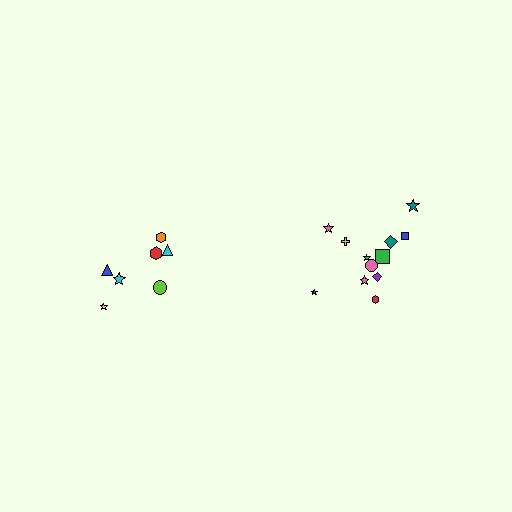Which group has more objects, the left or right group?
The right group.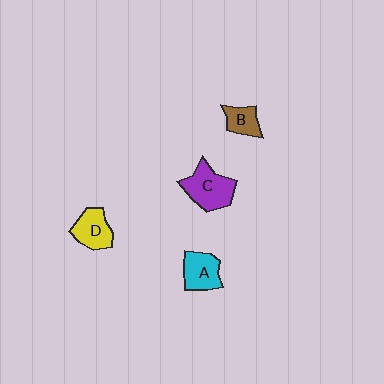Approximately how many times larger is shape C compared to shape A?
Approximately 1.3 times.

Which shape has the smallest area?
Shape B (brown).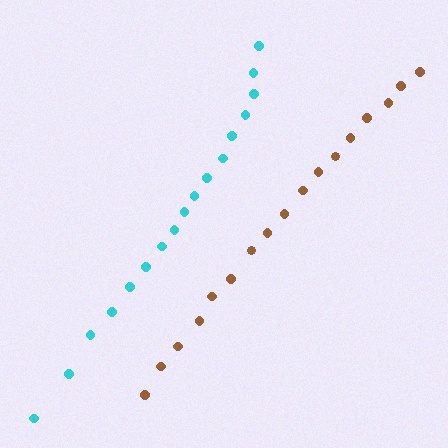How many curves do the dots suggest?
There are 2 distinct paths.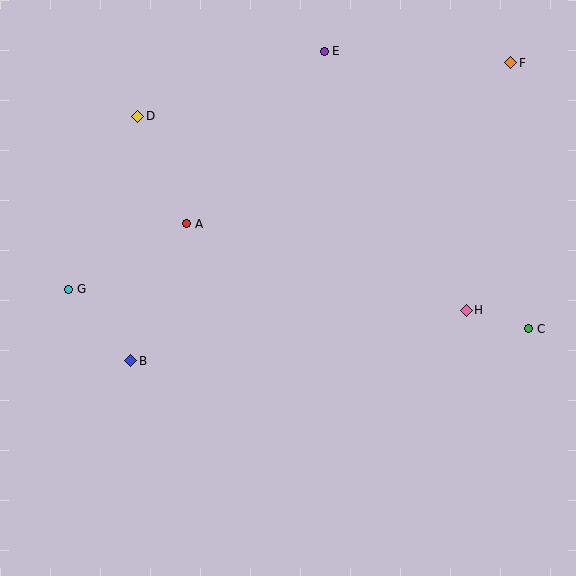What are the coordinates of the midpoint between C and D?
The midpoint between C and D is at (333, 222).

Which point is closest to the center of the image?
Point A at (187, 224) is closest to the center.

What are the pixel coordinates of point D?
Point D is at (138, 116).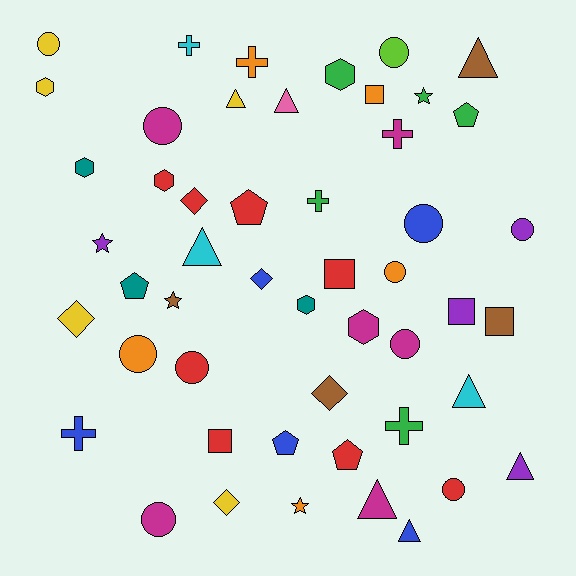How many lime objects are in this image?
There is 1 lime object.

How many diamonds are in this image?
There are 5 diamonds.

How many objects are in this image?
There are 50 objects.